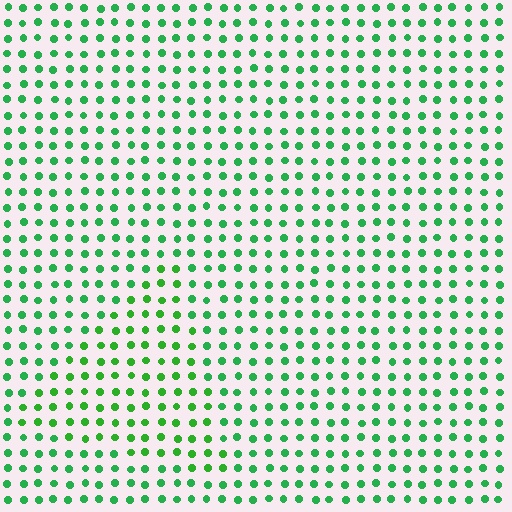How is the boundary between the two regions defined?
The boundary is defined purely by a slight shift in hue (about 19 degrees). Spacing, size, and orientation are identical on both sides.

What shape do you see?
I see a triangle.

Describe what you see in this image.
The image is filled with small green elements in a uniform arrangement. A triangle-shaped region is visible where the elements are tinted to a slightly different hue, forming a subtle color boundary.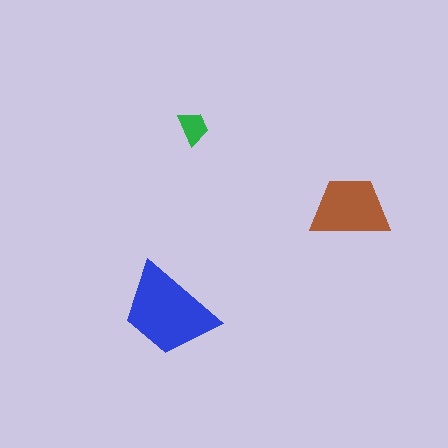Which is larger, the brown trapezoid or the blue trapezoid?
The blue one.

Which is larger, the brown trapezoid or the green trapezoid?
The brown one.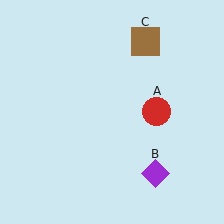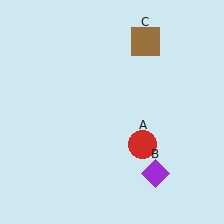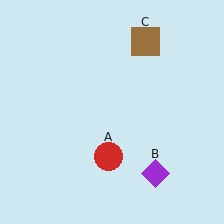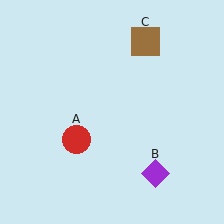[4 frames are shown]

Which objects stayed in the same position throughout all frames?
Purple diamond (object B) and brown square (object C) remained stationary.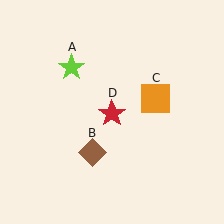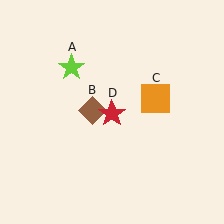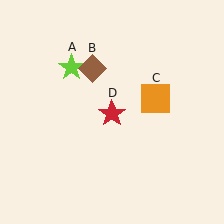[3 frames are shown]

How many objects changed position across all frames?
1 object changed position: brown diamond (object B).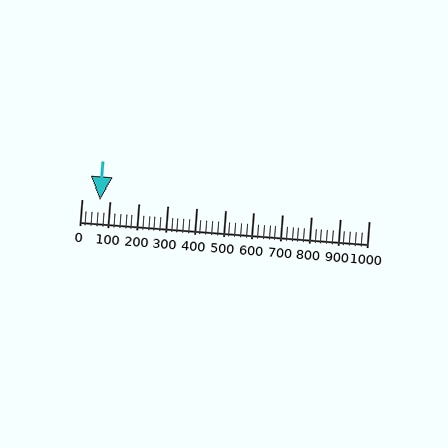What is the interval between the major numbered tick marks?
The major tick marks are spaced 100 units apart.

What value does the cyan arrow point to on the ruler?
The cyan arrow points to approximately 65.